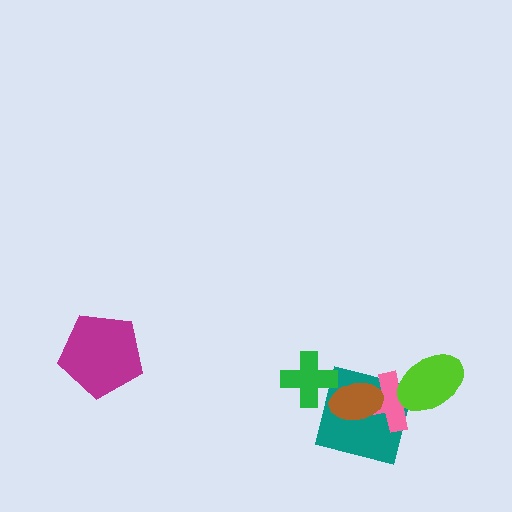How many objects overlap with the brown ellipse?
2 objects overlap with the brown ellipse.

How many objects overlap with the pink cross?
3 objects overlap with the pink cross.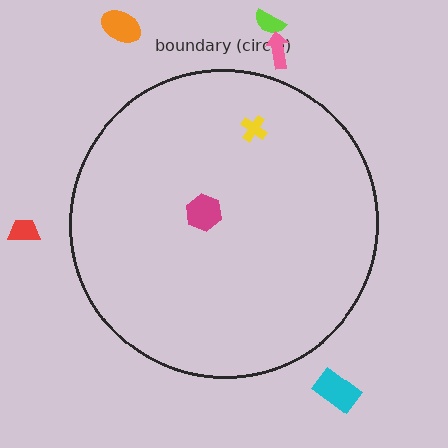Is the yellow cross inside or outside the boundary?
Inside.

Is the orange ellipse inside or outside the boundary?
Outside.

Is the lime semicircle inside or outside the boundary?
Outside.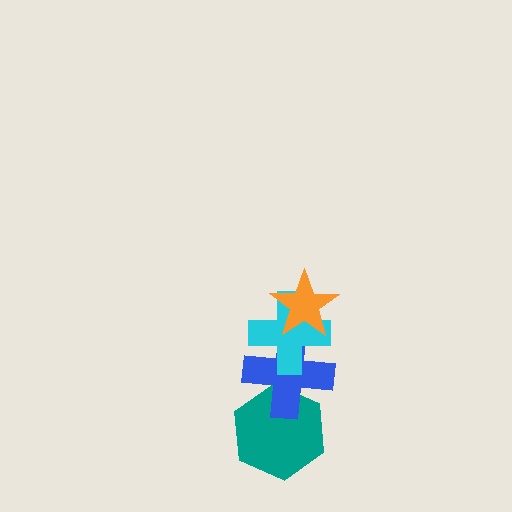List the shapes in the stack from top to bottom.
From top to bottom: the orange star, the cyan cross, the blue cross, the teal hexagon.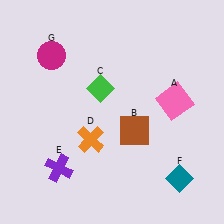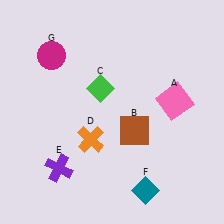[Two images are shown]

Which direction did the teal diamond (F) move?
The teal diamond (F) moved left.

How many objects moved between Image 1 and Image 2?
1 object moved between the two images.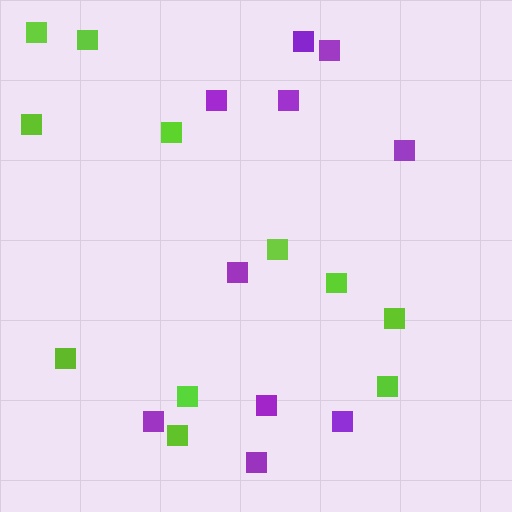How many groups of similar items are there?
There are 2 groups: one group of purple squares (10) and one group of lime squares (11).